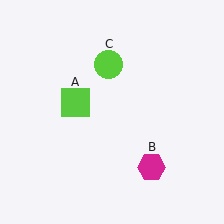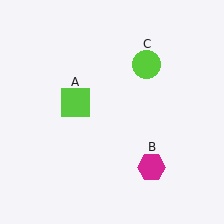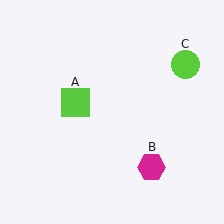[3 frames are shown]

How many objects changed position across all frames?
1 object changed position: lime circle (object C).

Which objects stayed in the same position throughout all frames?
Lime square (object A) and magenta hexagon (object B) remained stationary.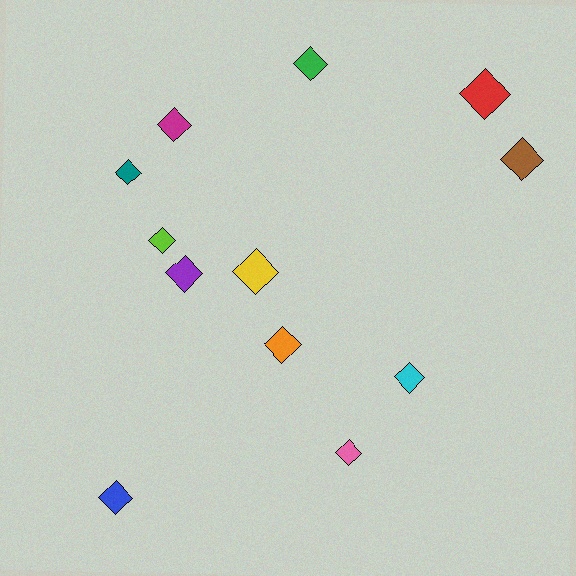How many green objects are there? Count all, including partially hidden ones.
There is 1 green object.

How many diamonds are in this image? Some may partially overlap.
There are 12 diamonds.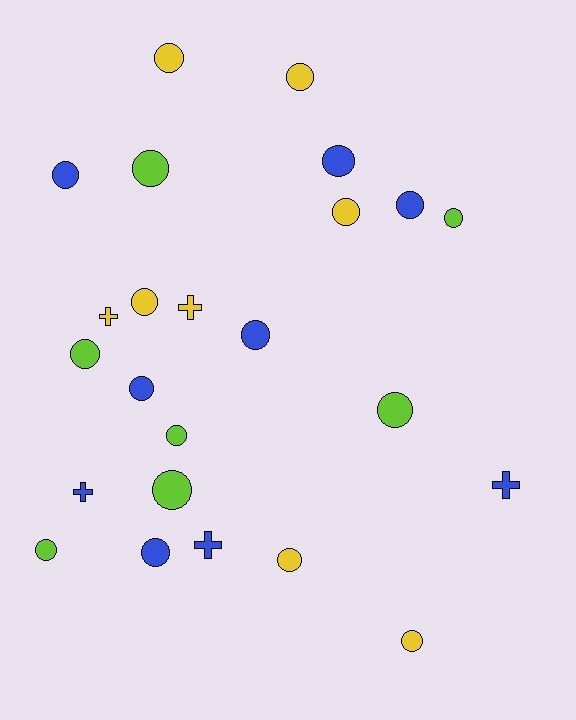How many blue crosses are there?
There are 3 blue crosses.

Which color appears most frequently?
Blue, with 9 objects.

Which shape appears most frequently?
Circle, with 19 objects.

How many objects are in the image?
There are 24 objects.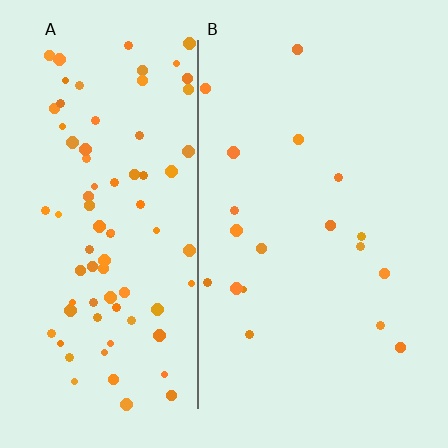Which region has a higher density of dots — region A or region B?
A (the left).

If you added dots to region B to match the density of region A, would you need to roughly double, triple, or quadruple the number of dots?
Approximately quadruple.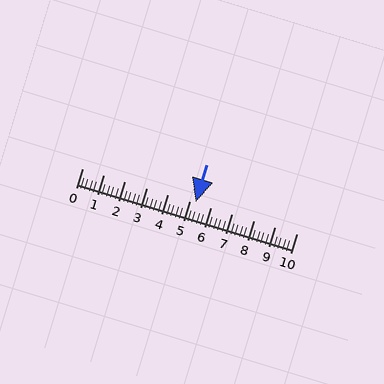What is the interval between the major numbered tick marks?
The major tick marks are spaced 1 units apart.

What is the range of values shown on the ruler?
The ruler shows values from 0 to 10.